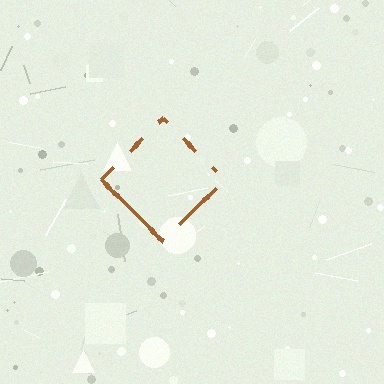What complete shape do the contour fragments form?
The contour fragments form a diamond.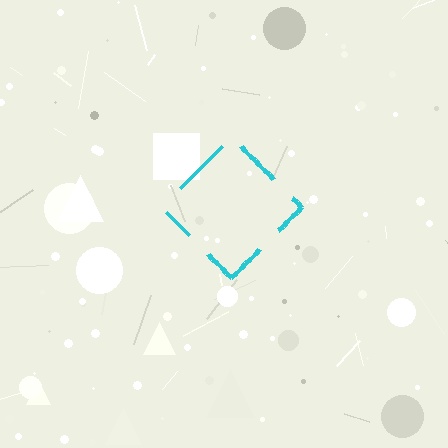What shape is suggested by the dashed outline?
The dashed outline suggests a diamond.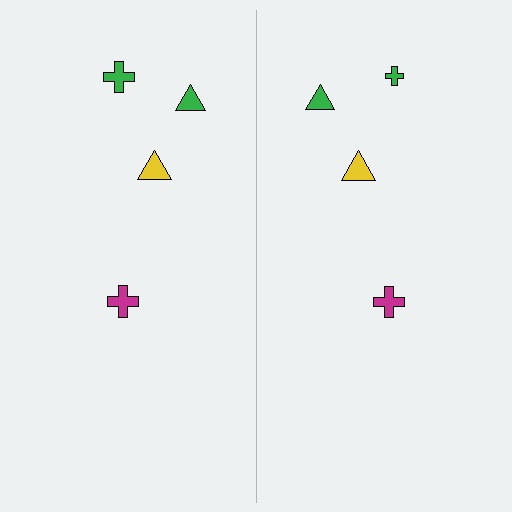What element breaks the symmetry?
The green cross on the right side has a different size than its mirror counterpart.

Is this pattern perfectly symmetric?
No, the pattern is not perfectly symmetric. The green cross on the right side has a different size than its mirror counterpart.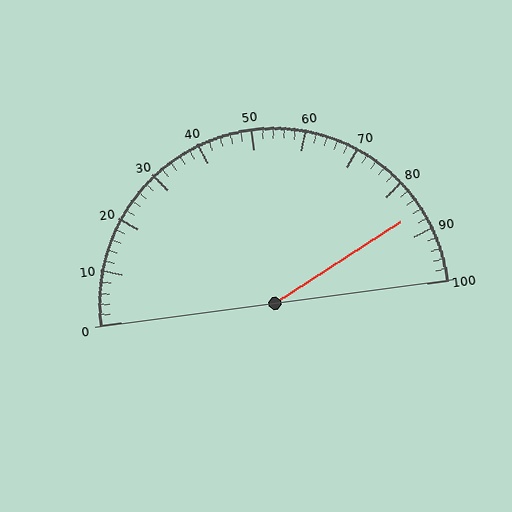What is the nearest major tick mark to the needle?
The nearest major tick mark is 90.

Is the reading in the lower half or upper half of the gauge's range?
The reading is in the upper half of the range (0 to 100).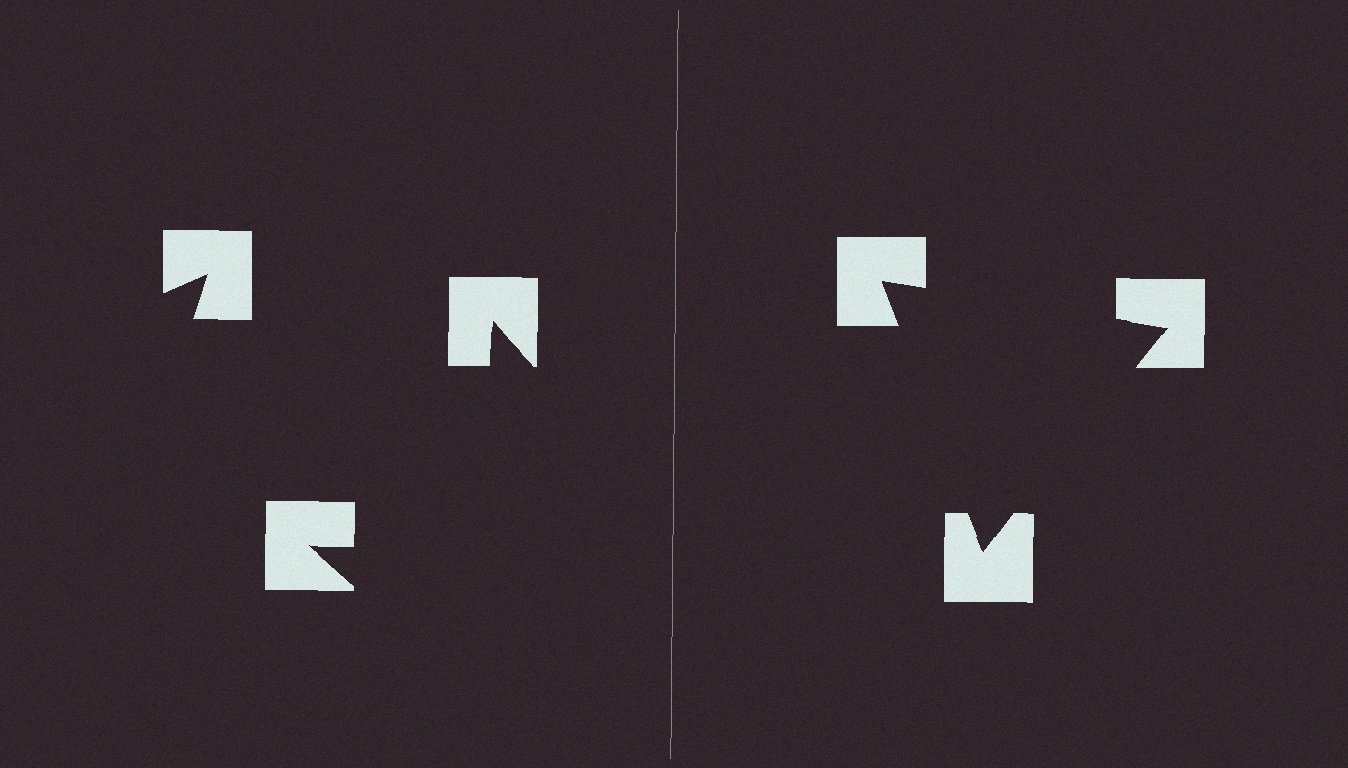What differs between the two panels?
The notched squares are positioned identically on both sides; only the wedge orientations differ. On the right they align to a triangle; on the left they are misaligned.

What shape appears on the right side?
An illusory triangle.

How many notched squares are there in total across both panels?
6 — 3 on each side.